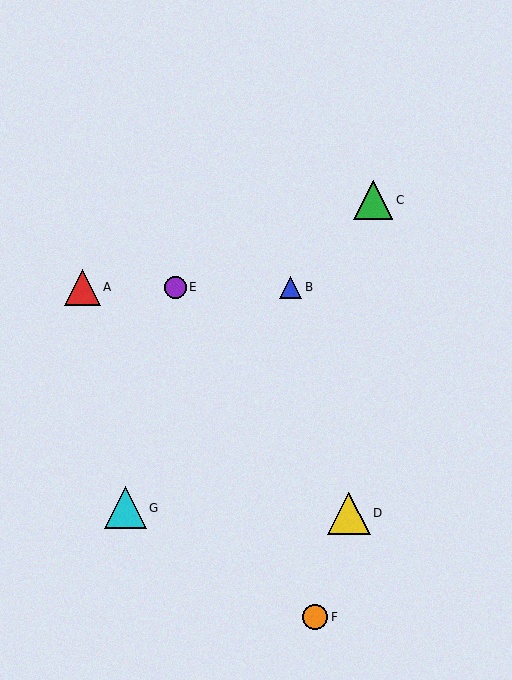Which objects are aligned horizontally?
Objects A, B, E are aligned horizontally.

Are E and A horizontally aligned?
Yes, both are at y≈287.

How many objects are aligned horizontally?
3 objects (A, B, E) are aligned horizontally.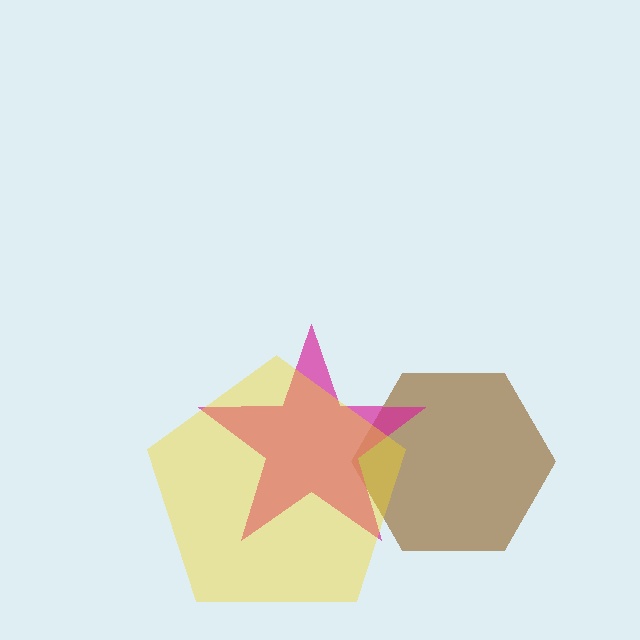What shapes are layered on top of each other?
The layered shapes are: a brown hexagon, a magenta star, a yellow pentagon.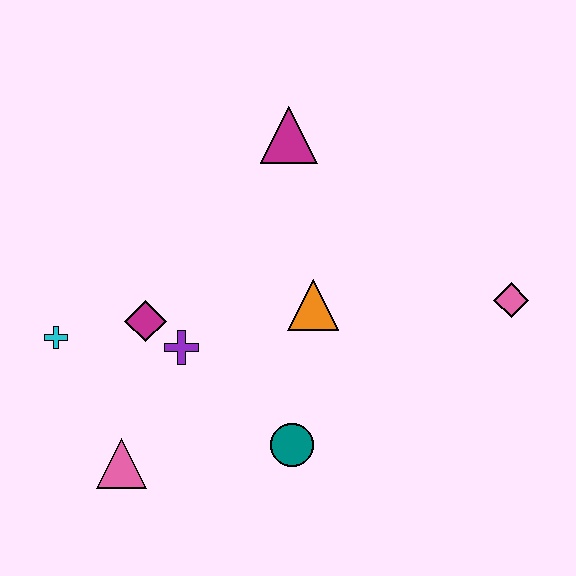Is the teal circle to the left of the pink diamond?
Yes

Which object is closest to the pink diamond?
The orange triangle is closest to the pink diamond.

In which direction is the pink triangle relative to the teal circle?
The pink triangle is to the left of the teal circle.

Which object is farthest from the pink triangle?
The pink diamond is farthest from the pink triangle.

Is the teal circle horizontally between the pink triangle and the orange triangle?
Yes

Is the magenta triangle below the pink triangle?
No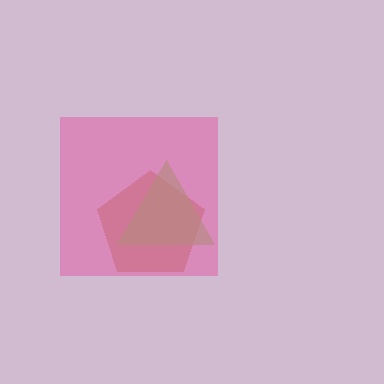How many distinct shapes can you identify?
There are 3 distinct shapes: a brown pentagon, a lime triangle, a pink square.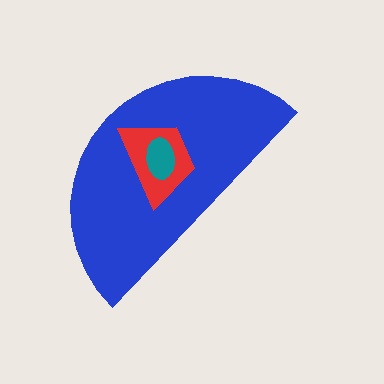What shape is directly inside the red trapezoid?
The teal ellipse.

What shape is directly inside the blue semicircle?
The red trapezoid.